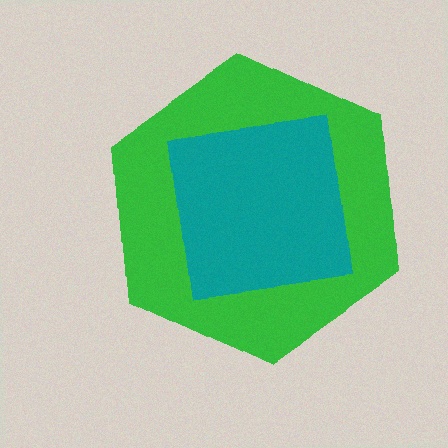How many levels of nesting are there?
2.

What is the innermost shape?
The teal square.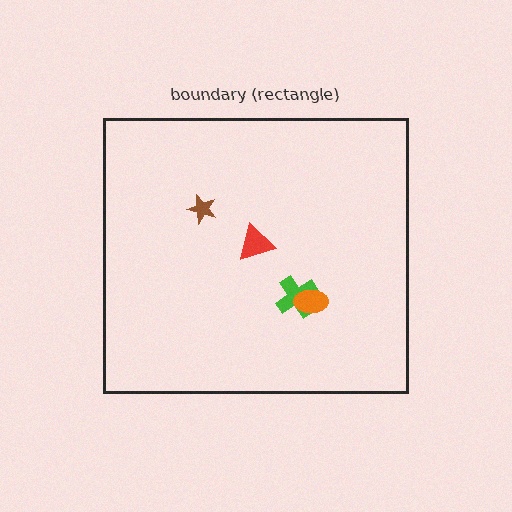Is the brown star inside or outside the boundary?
Inside.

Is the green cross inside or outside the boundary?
Inside.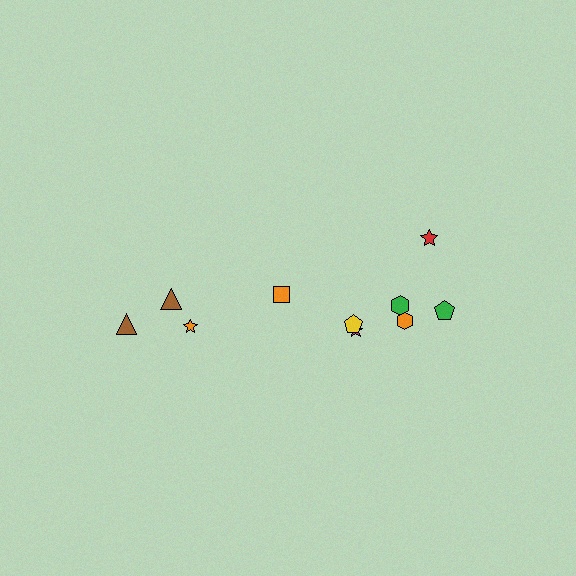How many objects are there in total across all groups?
There are 10 objects.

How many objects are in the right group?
There are 6 objects.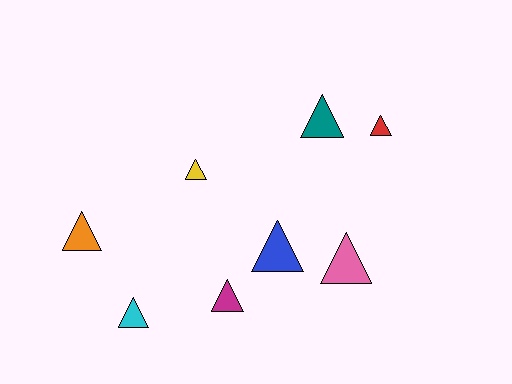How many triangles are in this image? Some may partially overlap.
There are 8 triangles.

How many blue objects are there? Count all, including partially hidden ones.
There is 1 blue object.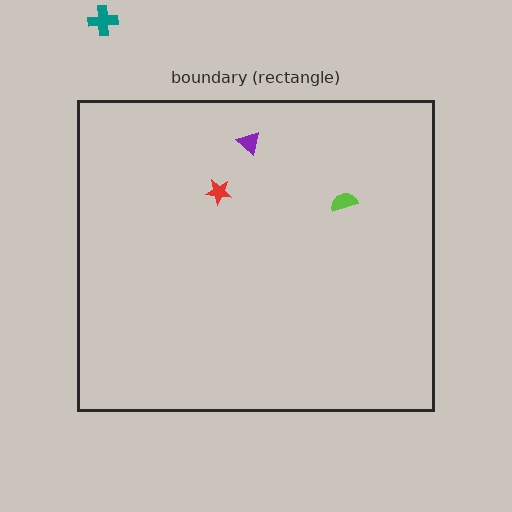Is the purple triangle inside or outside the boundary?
Inside.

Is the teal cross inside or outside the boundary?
Outside.